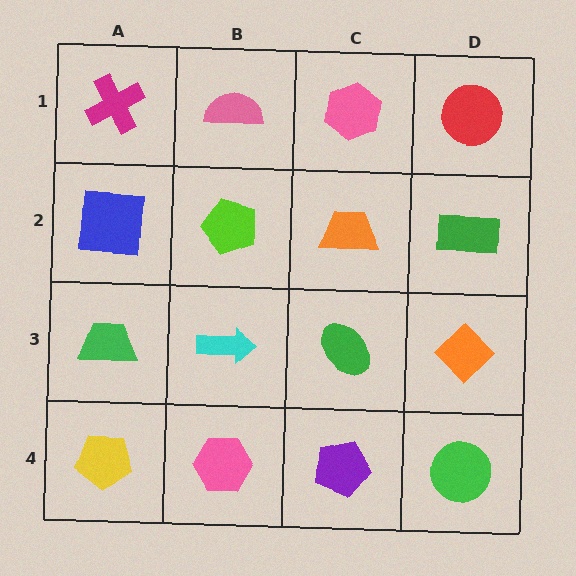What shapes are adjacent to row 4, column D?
An orange diamond (row 3, column D), a purple pentagon (row 4, column C).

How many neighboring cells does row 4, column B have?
3.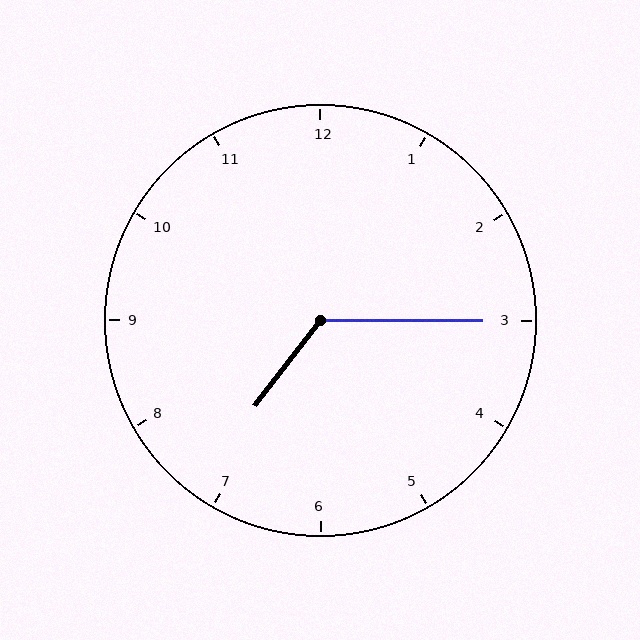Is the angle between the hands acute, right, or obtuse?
It is obtuse.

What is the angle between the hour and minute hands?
Approximately 128 degrees.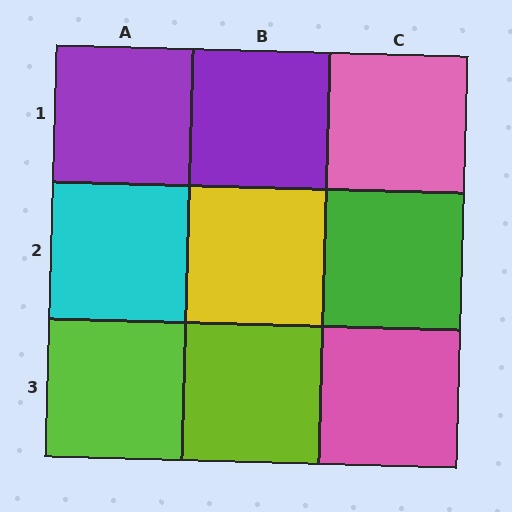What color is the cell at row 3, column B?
Lime.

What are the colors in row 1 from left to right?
Purple, purple, pink.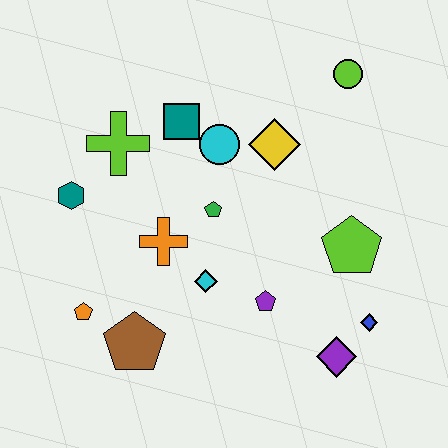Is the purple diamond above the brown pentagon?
No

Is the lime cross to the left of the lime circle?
Yes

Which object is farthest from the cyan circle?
The purple diamond is farthest from the cyan circle.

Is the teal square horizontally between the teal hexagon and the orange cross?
No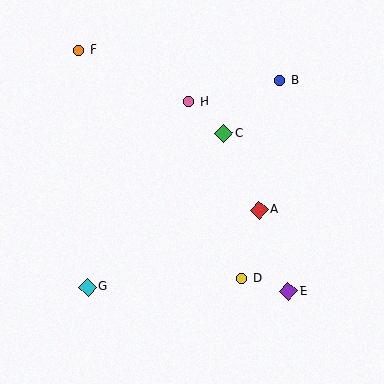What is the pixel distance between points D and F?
The distance between D and F is 281 pixels.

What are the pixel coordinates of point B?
Point B is at (280, 81).